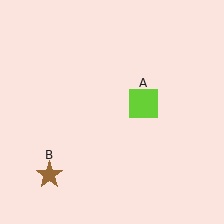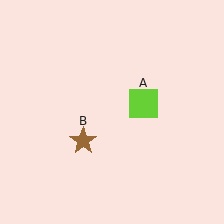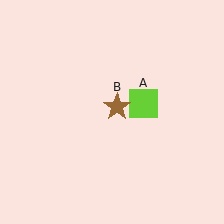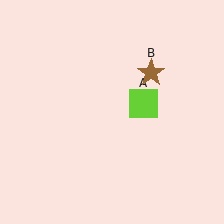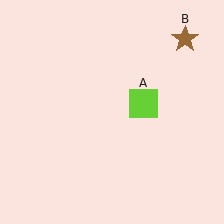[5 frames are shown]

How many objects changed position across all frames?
1 object changed position: brown star (object B).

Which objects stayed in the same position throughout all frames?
Lime square (object A) remained stationary.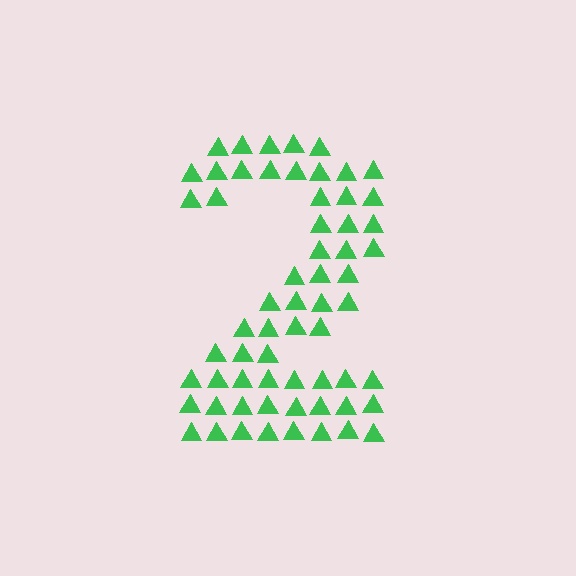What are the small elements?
The small elements are triangles.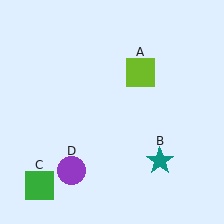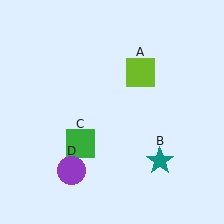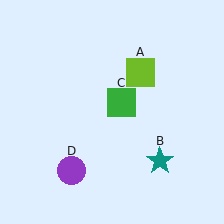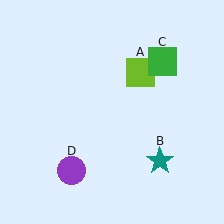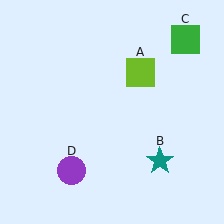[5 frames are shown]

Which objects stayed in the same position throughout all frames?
Lime square (object A) and teal star (object B) and purple circle (object D) remained stationary.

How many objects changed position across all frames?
1 object changed position: green square (object C).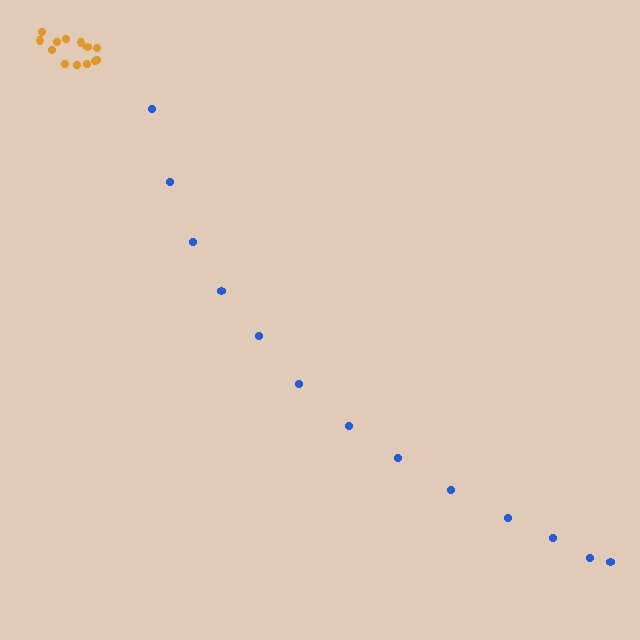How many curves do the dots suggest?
There are 2 distinct paths.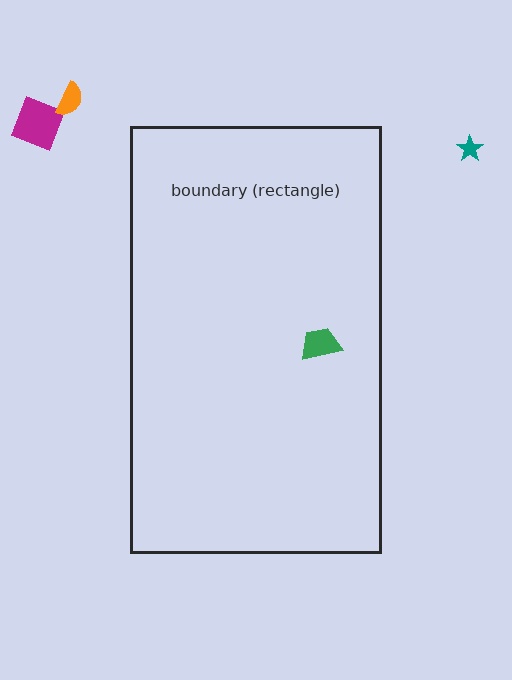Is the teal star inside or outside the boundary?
Outside.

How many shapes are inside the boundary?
1 inside, 3 outside.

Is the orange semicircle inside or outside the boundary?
Outside.